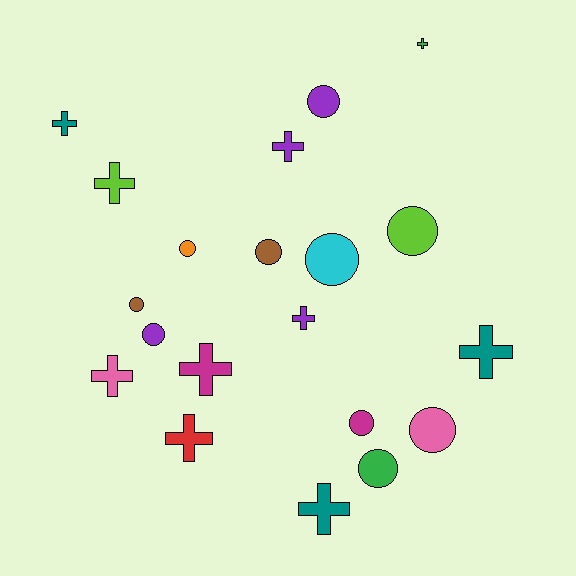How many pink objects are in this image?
There are 2 pink objects.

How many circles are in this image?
There are 10 circles.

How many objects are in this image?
There are 20 objects.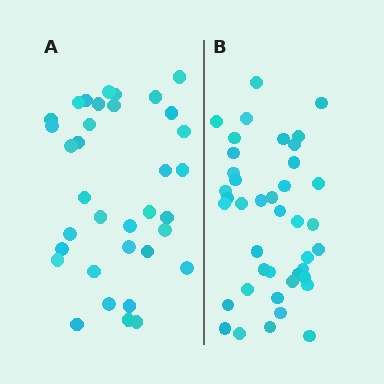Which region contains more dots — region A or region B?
Region B (the right region) has more dots.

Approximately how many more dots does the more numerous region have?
Region B has about 6 more dots than region A.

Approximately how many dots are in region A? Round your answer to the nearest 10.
About 40 dots. (The exact count is 35, which rounds to 40.)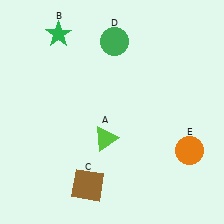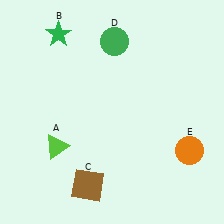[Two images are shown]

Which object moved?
The lime triangle (A) moved left.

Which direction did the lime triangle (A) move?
The lime triangle (A) moved left.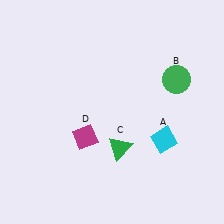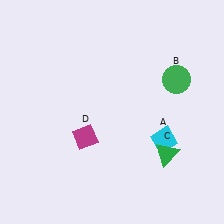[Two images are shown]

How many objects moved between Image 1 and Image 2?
1 object moved between the two images.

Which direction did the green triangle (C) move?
The green triangle (C) moved right.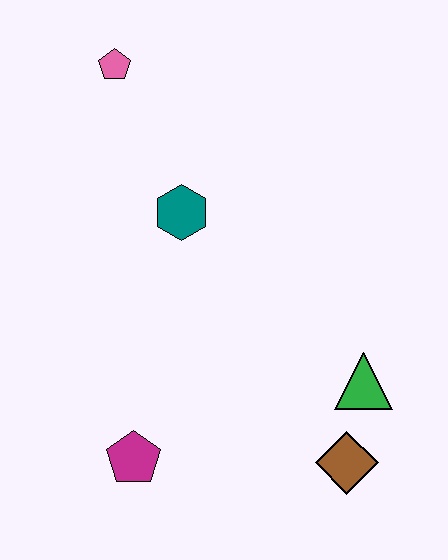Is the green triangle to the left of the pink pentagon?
No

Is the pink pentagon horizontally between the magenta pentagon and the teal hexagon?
No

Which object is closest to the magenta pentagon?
The brown diamond is closest to the magenta pentagon.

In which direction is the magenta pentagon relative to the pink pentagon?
The magenta pentagon is below the pink pentagon.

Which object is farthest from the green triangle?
The pink pentagon is farthest from the green triangle.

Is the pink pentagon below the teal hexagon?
No